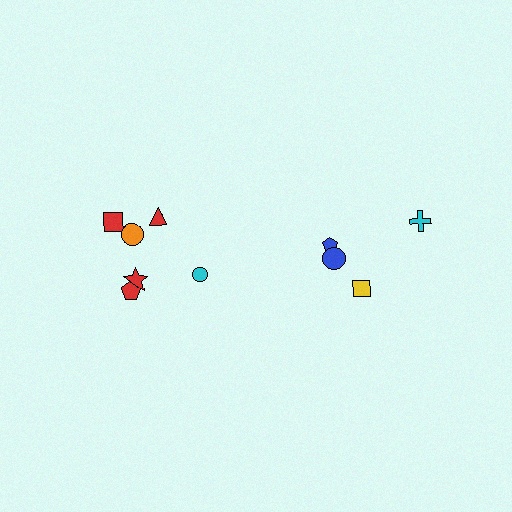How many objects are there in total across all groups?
There are 10 objects.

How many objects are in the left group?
There are 6 objects.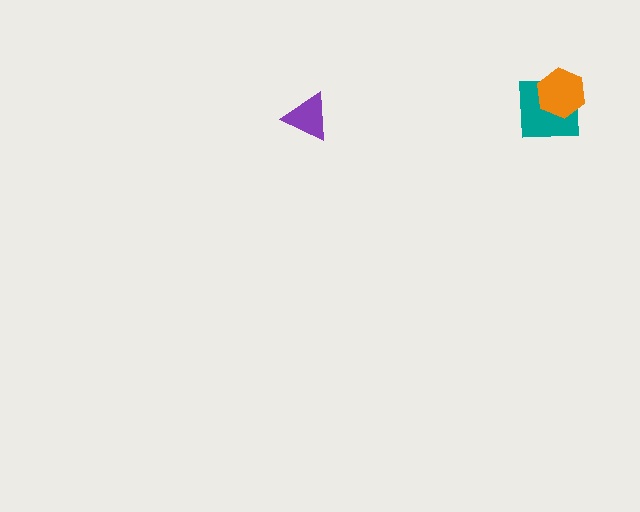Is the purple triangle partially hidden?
No, no other shape covers it.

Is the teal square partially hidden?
Yes, it is partially covered by another shape.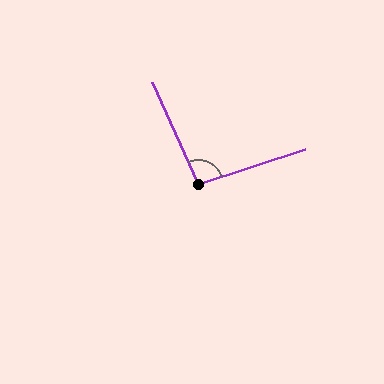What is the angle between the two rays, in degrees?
Approximately 96 degrees.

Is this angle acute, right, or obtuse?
It is obtuse.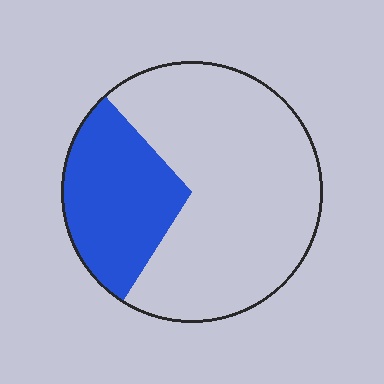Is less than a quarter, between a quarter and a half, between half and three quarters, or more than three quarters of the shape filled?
Between a quarter and a half.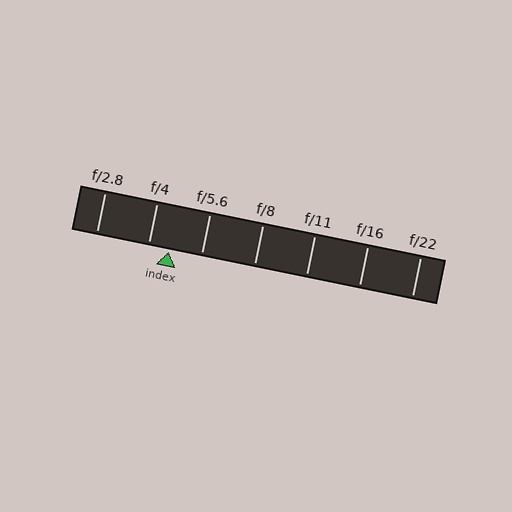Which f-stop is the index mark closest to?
The index mark is closest to f/4.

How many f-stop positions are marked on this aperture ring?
There are 7 f-stop positions marked.